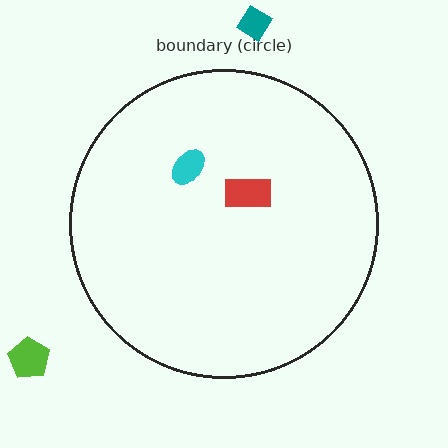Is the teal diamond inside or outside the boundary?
Outside.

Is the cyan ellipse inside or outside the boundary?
Inside.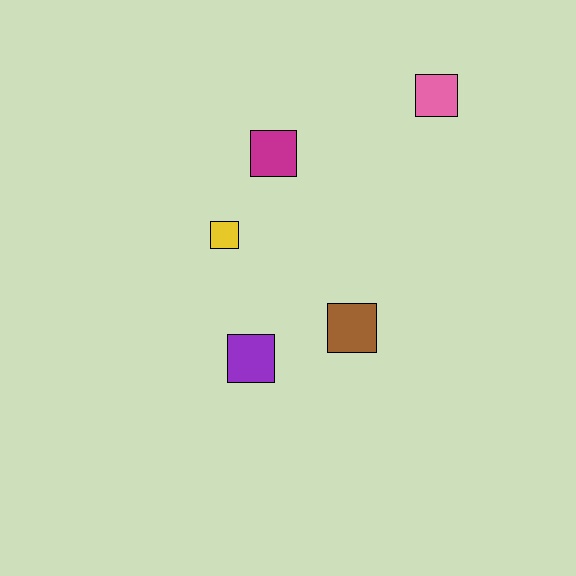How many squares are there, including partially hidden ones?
There are 5 squares.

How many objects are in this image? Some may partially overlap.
There are 5 objects.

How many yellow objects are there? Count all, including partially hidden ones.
There is 1 yellow object.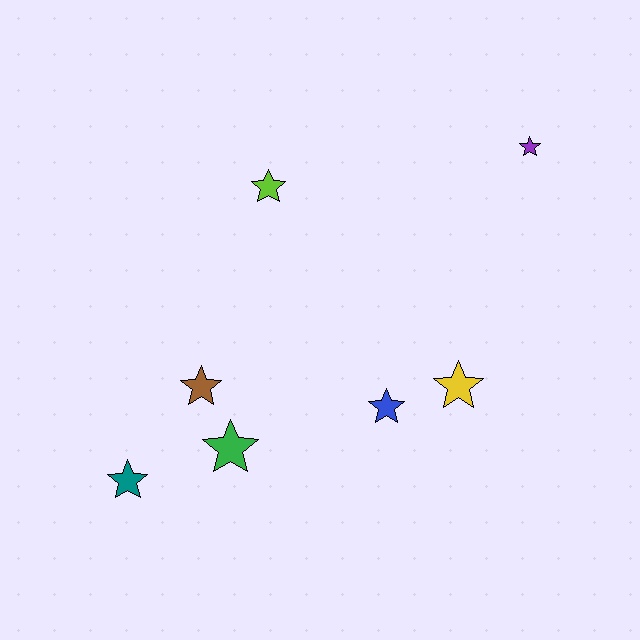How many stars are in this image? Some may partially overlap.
There are 7 stars.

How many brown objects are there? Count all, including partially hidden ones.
There is 1 brown object.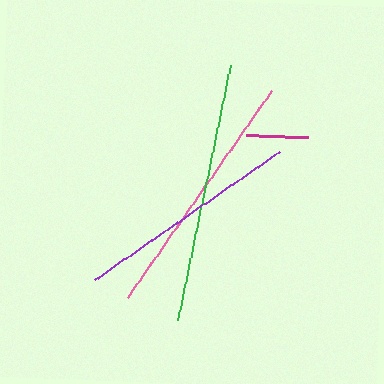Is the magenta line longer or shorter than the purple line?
The purple line is longer than the magenta line.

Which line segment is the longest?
The green line is the longest at approximately 260 pixels.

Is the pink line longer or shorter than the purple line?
The pink line is longer than the purple line.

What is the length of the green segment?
The green segment is approximately 260 pixels long.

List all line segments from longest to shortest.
From longest to shortest: green, pink, purple, magenta.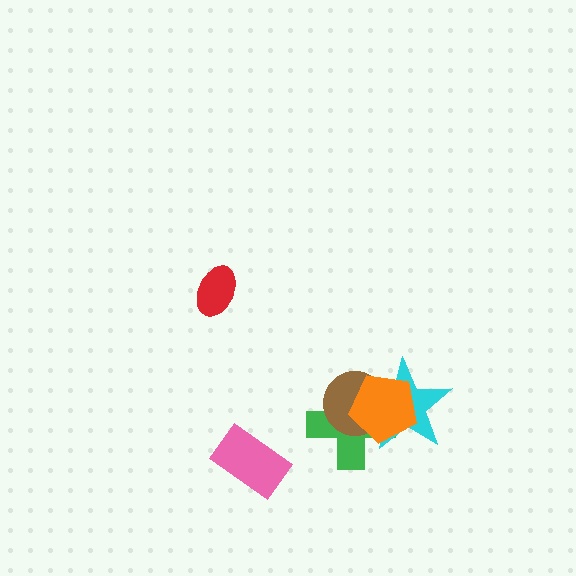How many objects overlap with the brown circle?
3 objects overlap with the brown circle.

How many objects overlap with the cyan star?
3 objects overlap with the cyan star.